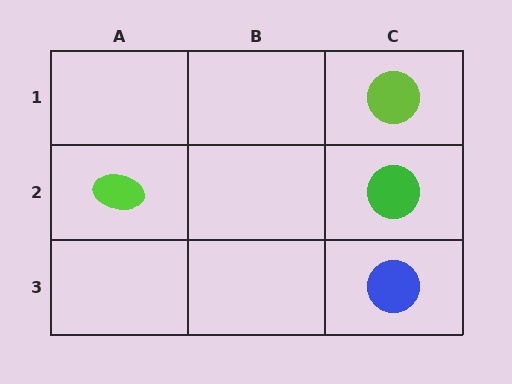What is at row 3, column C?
A blue circle.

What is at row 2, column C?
A green circle.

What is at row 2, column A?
A lime ellipse.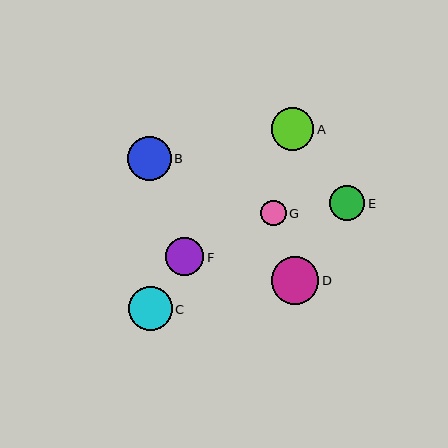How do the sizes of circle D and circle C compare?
Circle D and circle C are approximately the same size.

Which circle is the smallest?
Circle G is the smallest with a size of approximately 25 pixels.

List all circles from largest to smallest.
From largest to smallest: D, B, C, A, F, E, G.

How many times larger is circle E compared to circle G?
Circle E is approximately 1.4 times the size of circle G.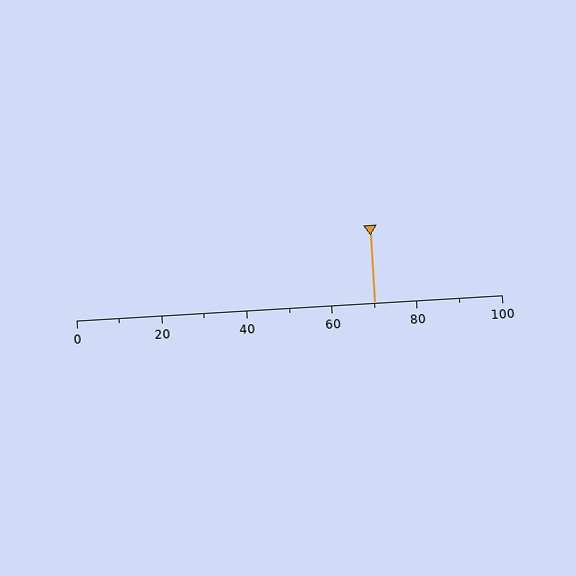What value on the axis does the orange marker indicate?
The marker indicates approximately 70.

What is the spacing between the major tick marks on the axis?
The major ticks are spaced 20 apart.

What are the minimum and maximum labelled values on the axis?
The axis runs from 0 to 100.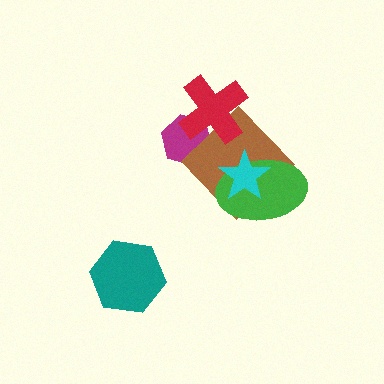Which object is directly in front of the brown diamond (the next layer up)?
The green ellipse is directly in front of the brown diamond.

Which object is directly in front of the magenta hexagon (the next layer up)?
The brown diamond is directly in front of the magenta hexagon.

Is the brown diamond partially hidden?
Yes, it is partially covered by another shape.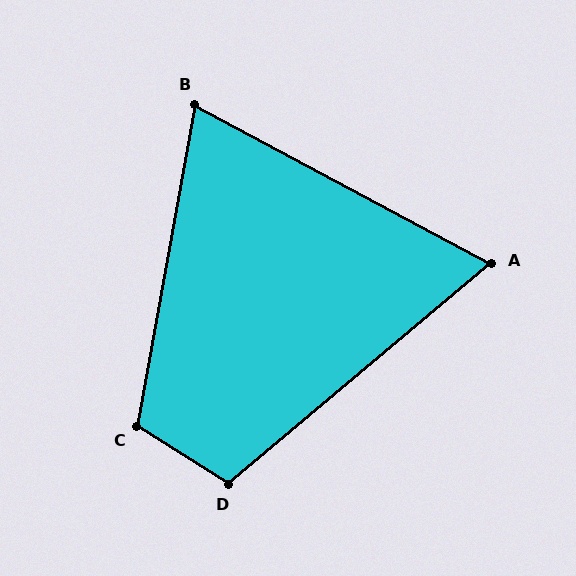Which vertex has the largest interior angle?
C, at approximately 112 degrees.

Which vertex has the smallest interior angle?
A, at approximately 68 degrees.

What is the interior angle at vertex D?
Approximately 108 degrees (obtuse).